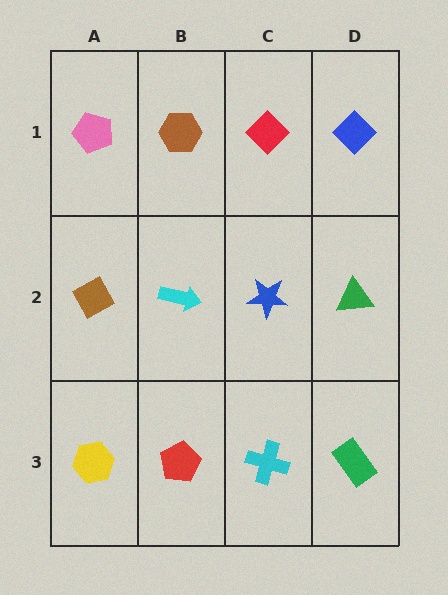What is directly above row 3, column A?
A brown diamond.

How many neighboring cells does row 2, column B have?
4.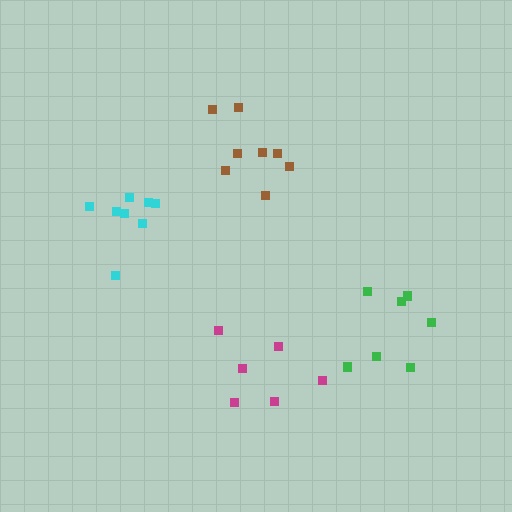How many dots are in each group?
Group 1: 8 dots, Group 2: 8 dots, Group 3: 7 dots, Group 4: 6 dots (29 total).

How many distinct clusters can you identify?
There are 4 distinct clusters.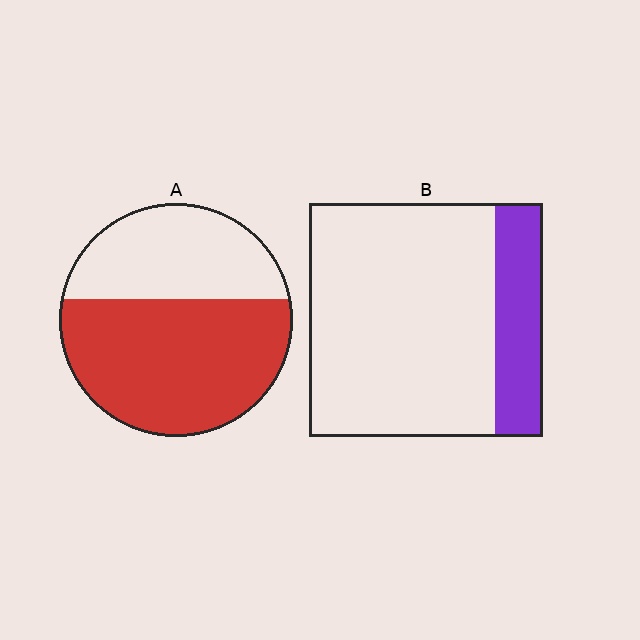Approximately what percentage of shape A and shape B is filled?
A is approximately 60% and B is approximately 20%.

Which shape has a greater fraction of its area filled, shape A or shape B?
Shape A.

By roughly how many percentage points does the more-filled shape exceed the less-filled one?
By roughly 40 percentage points (A over B).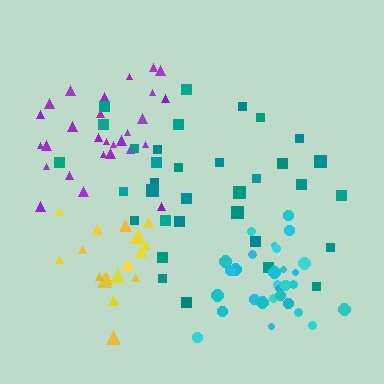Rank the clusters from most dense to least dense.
cyan, yellow, purple, teal.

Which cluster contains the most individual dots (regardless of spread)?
Teal (34).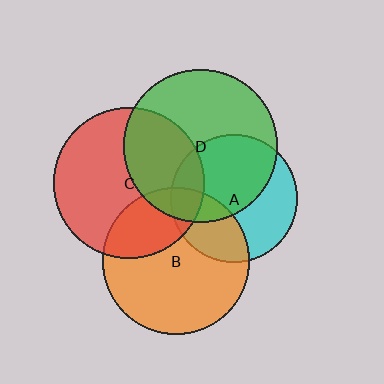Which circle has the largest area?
Circle D (green).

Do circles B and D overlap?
Yes.